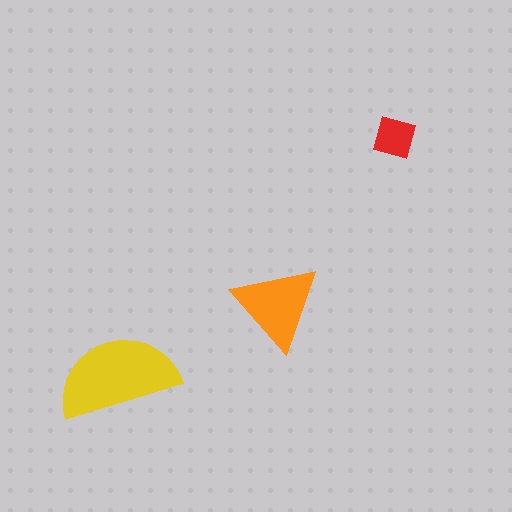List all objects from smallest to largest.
The red square, the orange triangle, the yellow semicircle.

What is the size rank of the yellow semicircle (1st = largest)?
1st.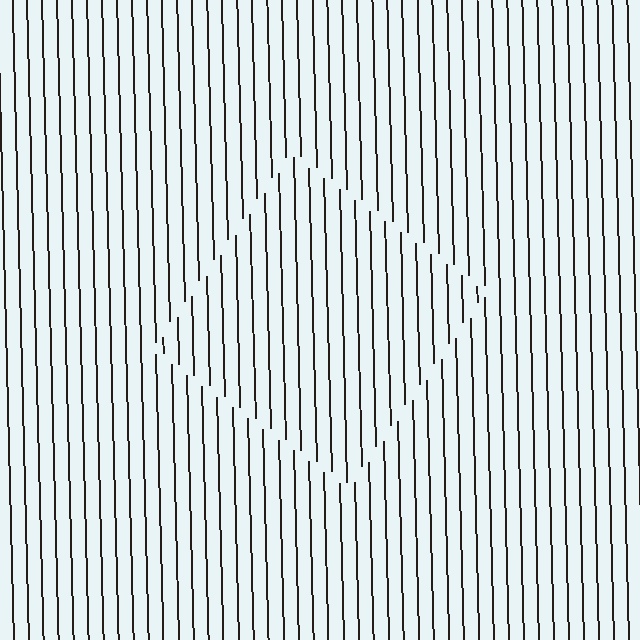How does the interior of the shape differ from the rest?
The interior of the shape contains the same grating, shifted by half a period — the contour is defined by the phase discontinuity where line-ends from the inner and outer gratings abut.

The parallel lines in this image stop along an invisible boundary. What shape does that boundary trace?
An illusory square. The interior of the shape contains the same grating, shifted by half a period — the contour is defined by the phase discontinuity where line-ends from the inner and outer gratings abut.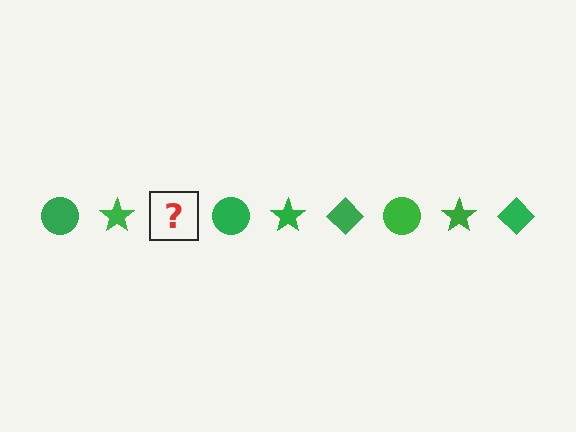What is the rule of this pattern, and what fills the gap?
The rule is that the pattern cycles through circle, star, diamond shapes in green. The gap should be filled with a green diamond.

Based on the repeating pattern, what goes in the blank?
The blank should be a green diamond.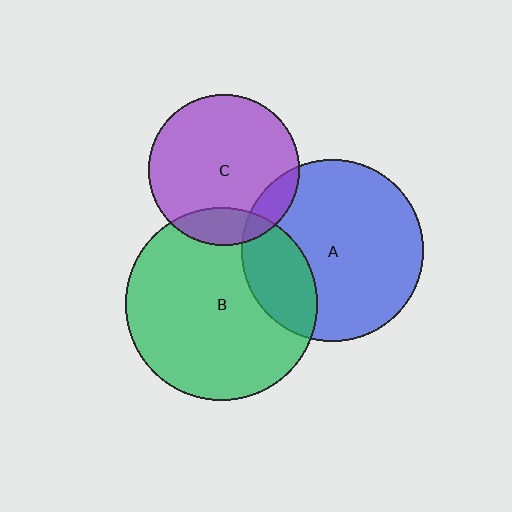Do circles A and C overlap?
Yes.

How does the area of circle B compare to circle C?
Approximately 1.6 times.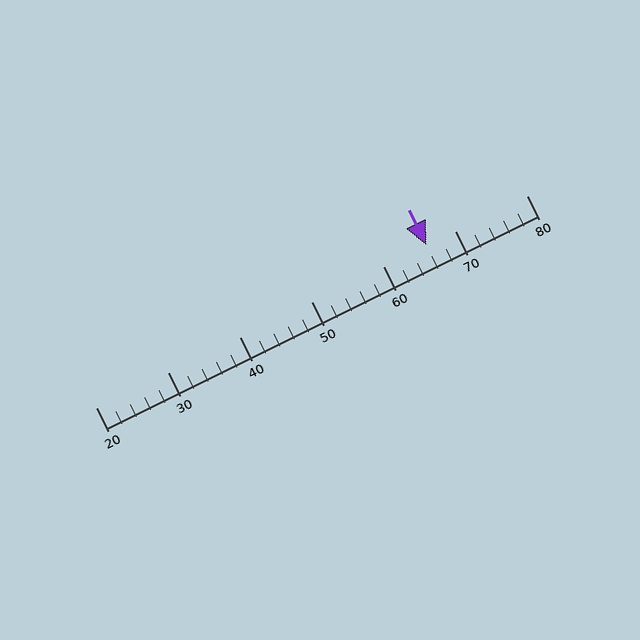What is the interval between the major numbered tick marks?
The major tick marks are spaced 10 units apart.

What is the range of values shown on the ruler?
The ruler shows values from 20 to 80.